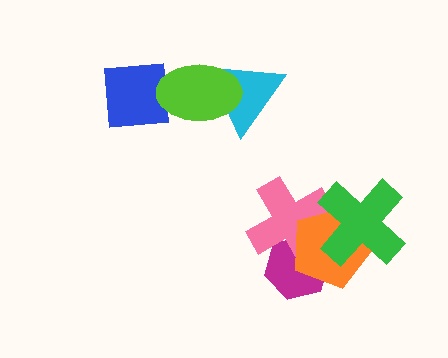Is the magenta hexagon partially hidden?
Yes, it is partially covered by another shape.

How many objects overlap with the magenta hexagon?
2 objects overlap with the magenta hexagon.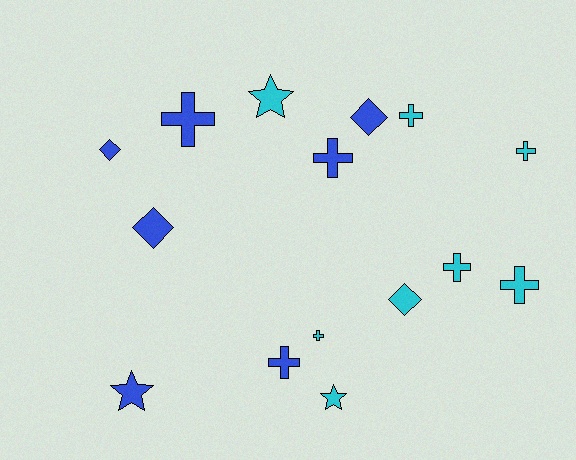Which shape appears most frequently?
Cross, with 8 objects.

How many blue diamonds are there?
There are 3 blue diamonds.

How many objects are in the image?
There are 15 objects.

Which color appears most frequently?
Cyan, with 8 objects.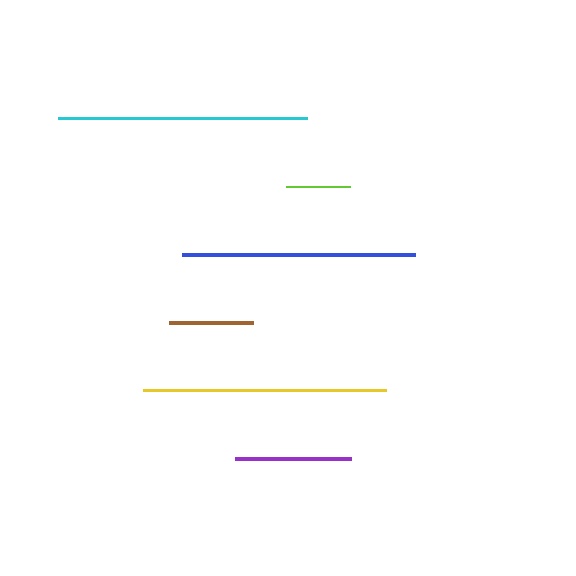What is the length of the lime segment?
The lime segment is approximately 64 pixels long.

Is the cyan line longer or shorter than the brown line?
The cyan line is longer than the brown line.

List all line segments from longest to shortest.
From longest to shortest: cyan, yellow, blue, purple, brown, lime.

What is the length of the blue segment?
The blue segment is approximately 233 pixels long.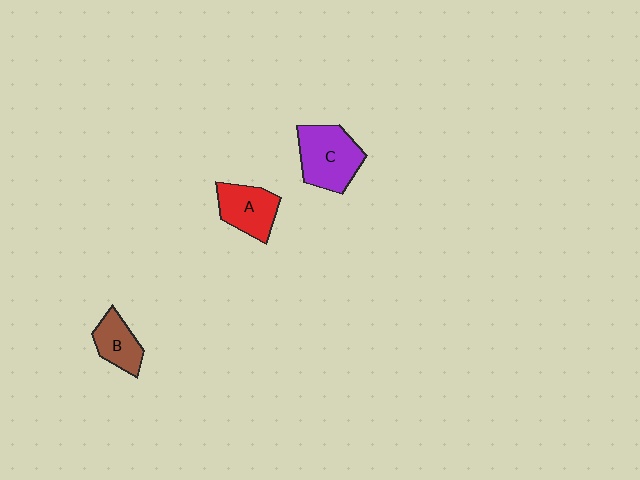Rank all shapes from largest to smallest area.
From largest to smallest: C (purple), A (red), B (brown).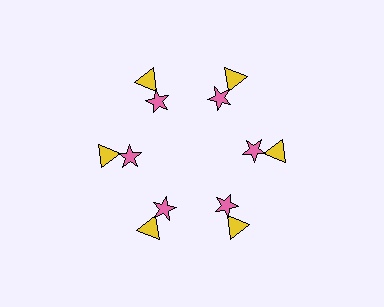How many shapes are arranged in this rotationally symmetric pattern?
There are 12 shapes, arranged in 6 groups of 2.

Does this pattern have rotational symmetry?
Yes, this pattern has 6-fold rotational symmetry. It looks the same after rotating 60 degrees around the center.